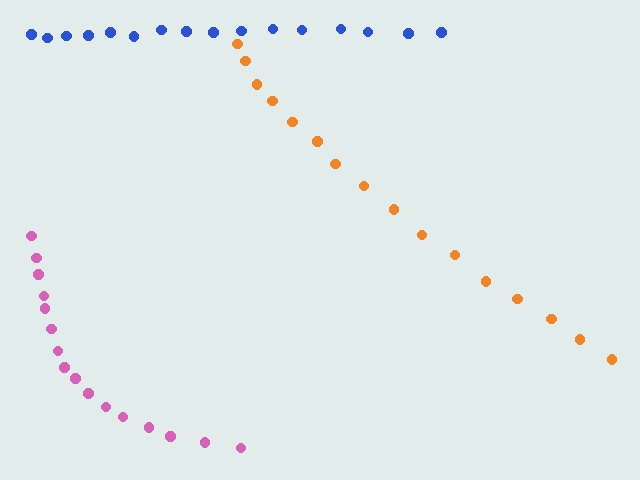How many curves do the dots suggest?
There are 3 distinct paths.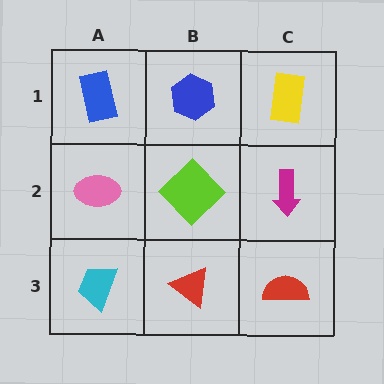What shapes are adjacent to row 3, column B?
A lime diamond (row 2, column B), a cyan trapezoid (row 3, column A), a red semicircle (row 3, column C).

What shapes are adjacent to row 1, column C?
A magenta arrow (row 2, column C), a blue hexagon (row 1, column B).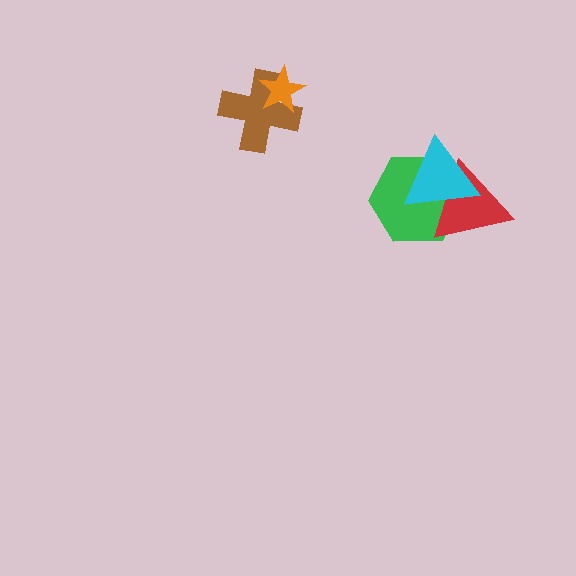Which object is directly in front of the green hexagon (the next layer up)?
The red triangle is directly in front of the green hexagon.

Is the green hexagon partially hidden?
Yes, it is partially covered by another shape.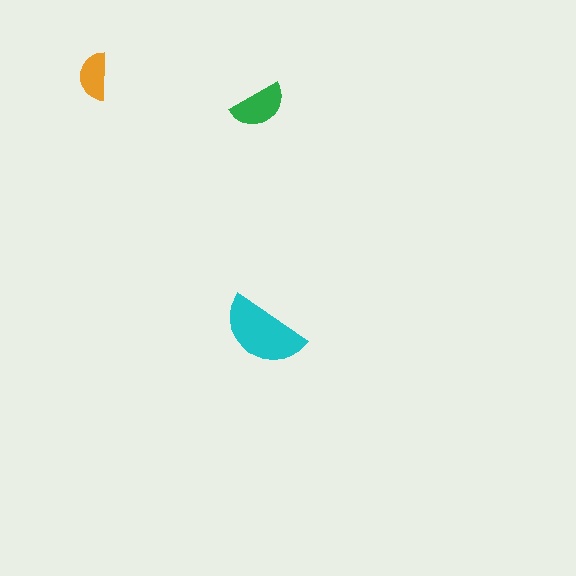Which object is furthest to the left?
The orange semicircle is leftmost.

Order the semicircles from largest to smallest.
the cyan one, the green one, the orange one.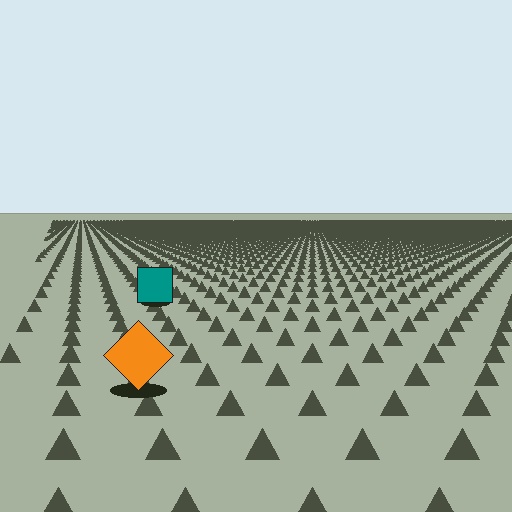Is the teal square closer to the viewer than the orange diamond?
No. The orange diamond is closer — you can tell from the texture gradient: the ground texture is coarser near it.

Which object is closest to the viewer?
The orange diamond is closest. The texture marks near it are larger and more spread out.